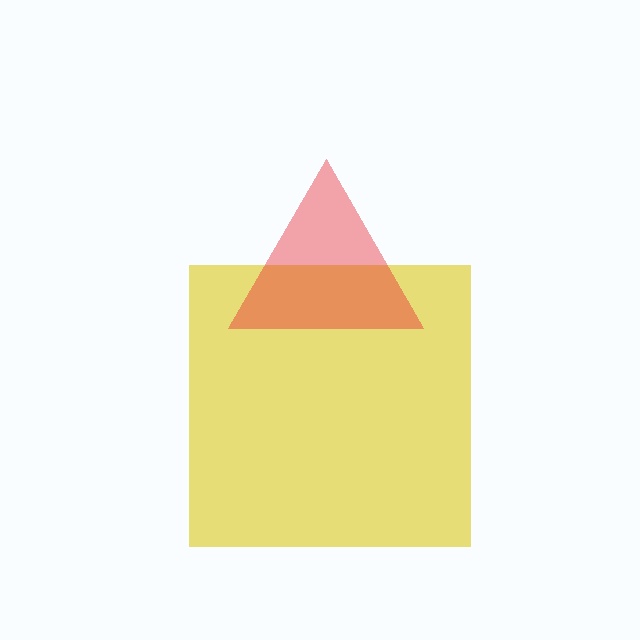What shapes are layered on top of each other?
The layered shapes are: a yellow square, a red triangle.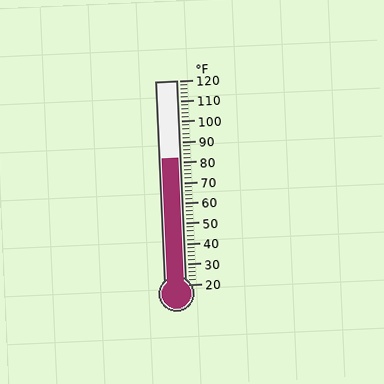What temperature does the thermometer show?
The thermometer shows approximately 82°F.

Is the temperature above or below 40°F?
The temperature is above 40°F.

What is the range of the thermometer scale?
The thermometer scale ranges from 20°F to 120°F.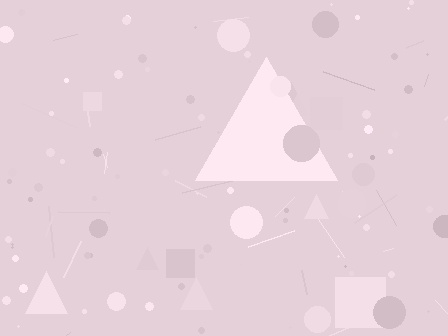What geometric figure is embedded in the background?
A triangle is embedded in the background.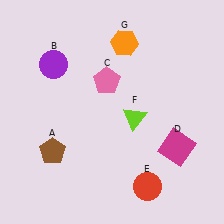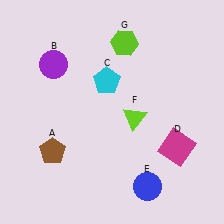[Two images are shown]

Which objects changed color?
C changed from pink to cyan. E changed from red to blue. G changed from orange to lime.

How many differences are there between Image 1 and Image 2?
There are 3 differences between the two images.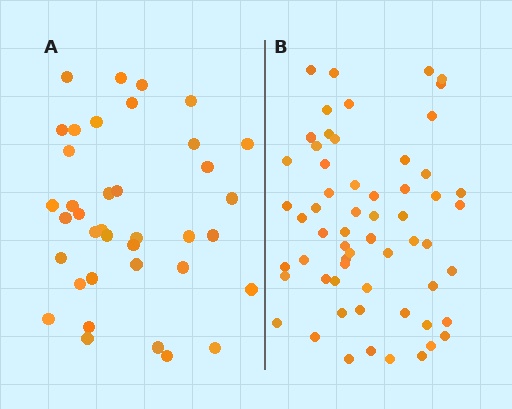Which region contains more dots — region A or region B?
Region B (the right region) has more dots.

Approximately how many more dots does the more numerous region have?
Region B has approximately 20 more dots than region A.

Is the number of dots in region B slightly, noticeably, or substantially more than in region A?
Region B has substantially more. The ratio is roughly 1.6 to 1.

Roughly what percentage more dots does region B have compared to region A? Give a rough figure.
About 60% more.